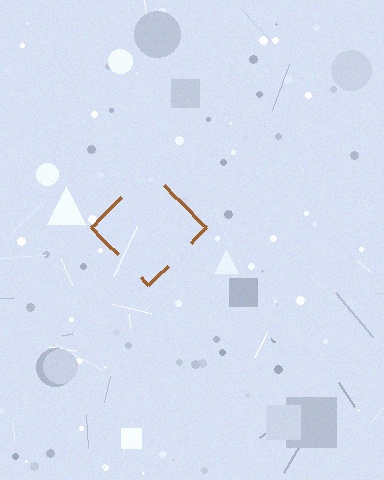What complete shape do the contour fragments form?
The contour fragments form a diamond.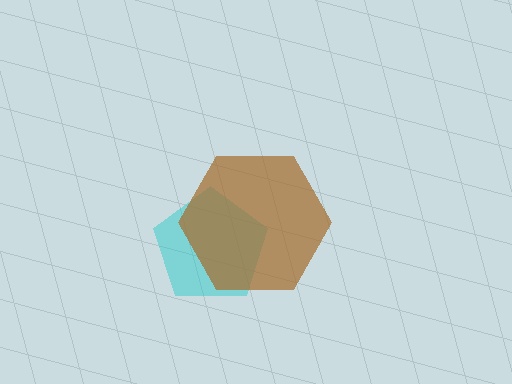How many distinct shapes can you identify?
There are 2 distinct shapes: a cyan pentagon, a brown hexagon.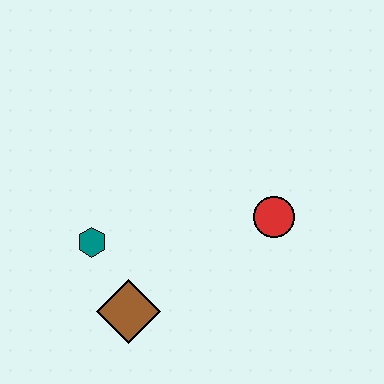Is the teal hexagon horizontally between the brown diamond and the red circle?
No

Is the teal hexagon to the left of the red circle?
Yes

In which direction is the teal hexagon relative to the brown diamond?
The teal hexagon is above the brown diamond.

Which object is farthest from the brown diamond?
The red circle is farthest from the brown diamond.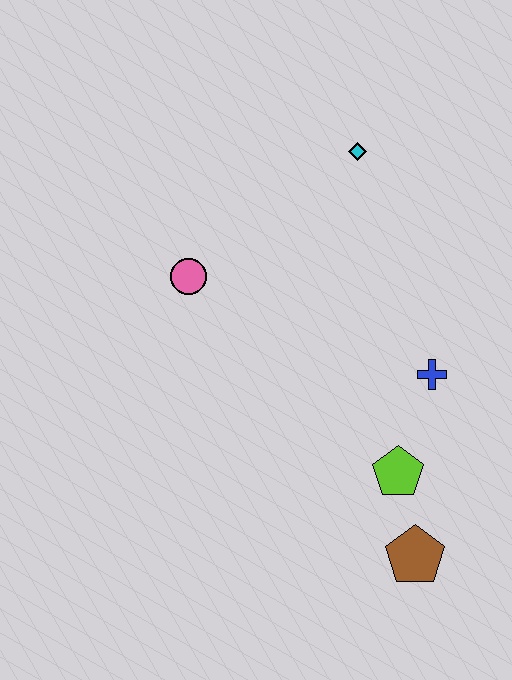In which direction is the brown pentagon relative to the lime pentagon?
The brown pentagon is below the lime pentagon.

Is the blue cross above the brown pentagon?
Yes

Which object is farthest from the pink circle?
The brown pentagon is farthest from the pink circle.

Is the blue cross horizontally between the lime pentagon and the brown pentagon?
No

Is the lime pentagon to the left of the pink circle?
No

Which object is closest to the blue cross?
The lime pentagon is closest to the blue cross.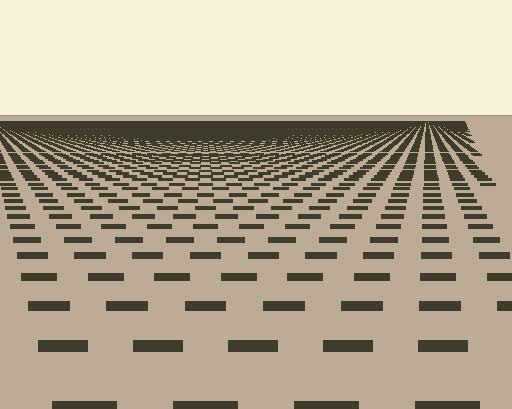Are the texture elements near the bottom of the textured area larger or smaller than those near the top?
Larger. Near the bottom, elements are closer to the viewer and appear at a bigger on-screen size.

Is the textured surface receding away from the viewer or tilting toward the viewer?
The surface is receding away from the viewer. Texture elements get smaller and denser toward the top.